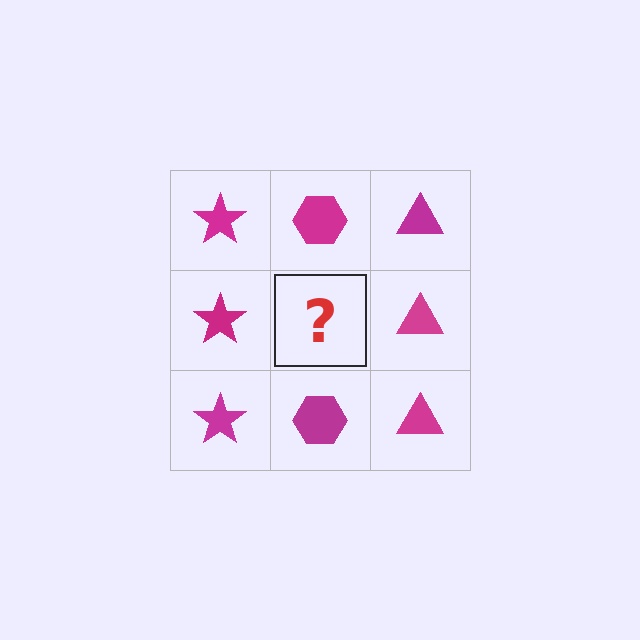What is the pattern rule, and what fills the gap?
The rule is that each column has a consistent shape. The gap should be filled with a magenta hexagon.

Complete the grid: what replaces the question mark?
The question mark should be replaced with a magenta hexagon.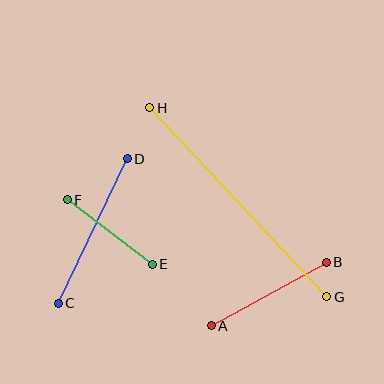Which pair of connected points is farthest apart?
Points G and H are farthest apart.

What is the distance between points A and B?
The distance is approximately 131 pixels.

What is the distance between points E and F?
The distance is approximately 106 pixels.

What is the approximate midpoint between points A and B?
The midpoint is at approximately (269, 294) pixels.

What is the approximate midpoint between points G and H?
The midpoint is at approximately (238, 202) pixels.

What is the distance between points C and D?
The distance is approximately 160 pixels.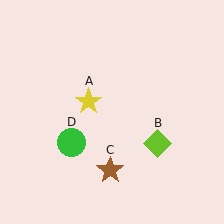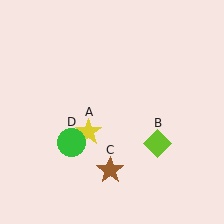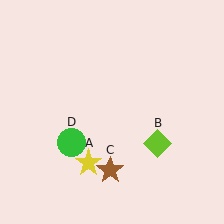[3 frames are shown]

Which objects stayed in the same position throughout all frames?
Lime diamond (object B) and brown star (object C) and green circle (object D) remained stationary.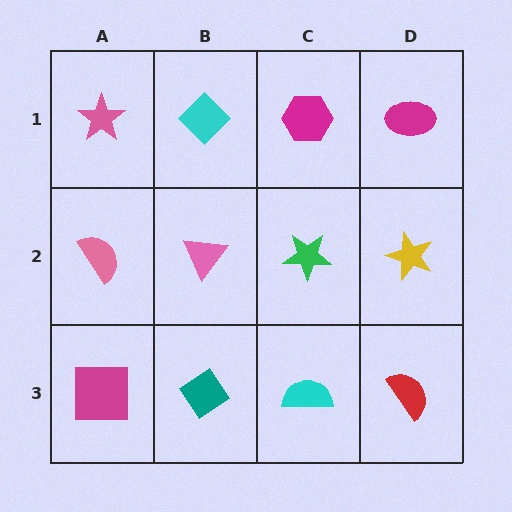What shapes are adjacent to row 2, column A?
A pink star (row 1, column A), a magenta square (row 3, column A), a pink triangle (row 2, column B).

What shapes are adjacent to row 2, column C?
A magenta hexagon (row 1, column C), a cyan semicircle (row 3, column C), a pink triangle (row 2, column B), a yellow star (row 2, column D).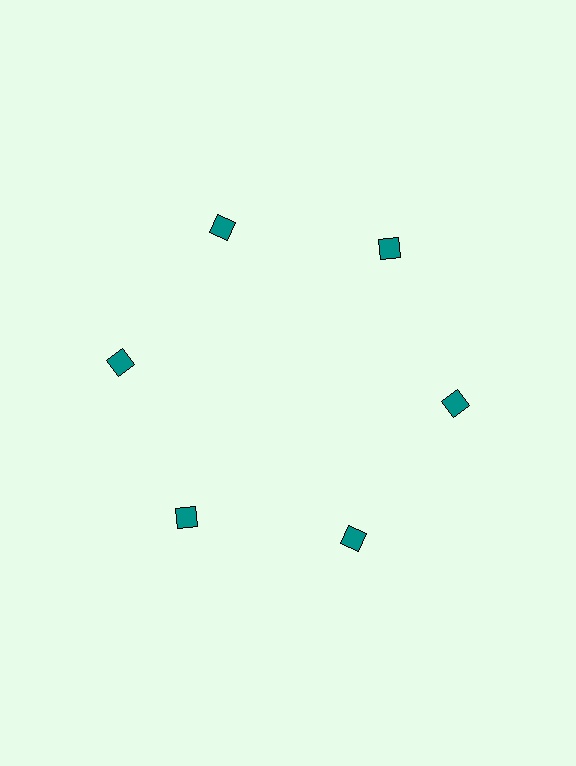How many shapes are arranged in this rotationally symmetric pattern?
There are 6 shapes, arranged in 6 groups of 1.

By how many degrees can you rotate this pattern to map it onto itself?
The pattern maps onto itself every 60 degrees of rotation.